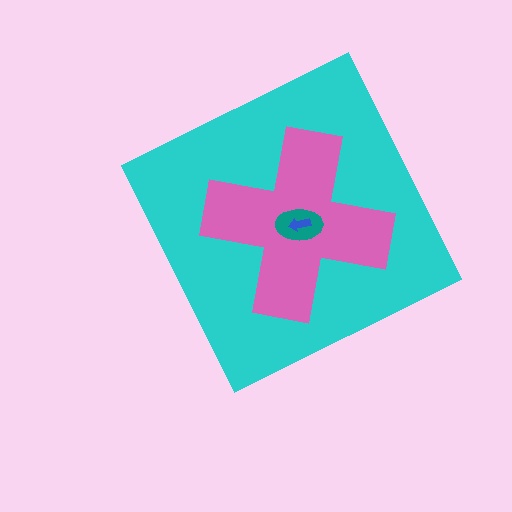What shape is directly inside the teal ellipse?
The blue arrow.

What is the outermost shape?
The cyan diamond.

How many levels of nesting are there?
4.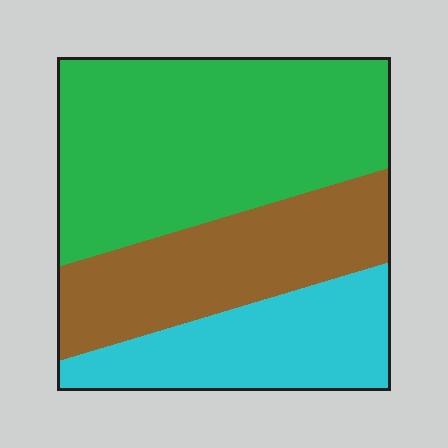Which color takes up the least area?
Cyan, at roughly 25%.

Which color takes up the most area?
Green, at roughly 50%.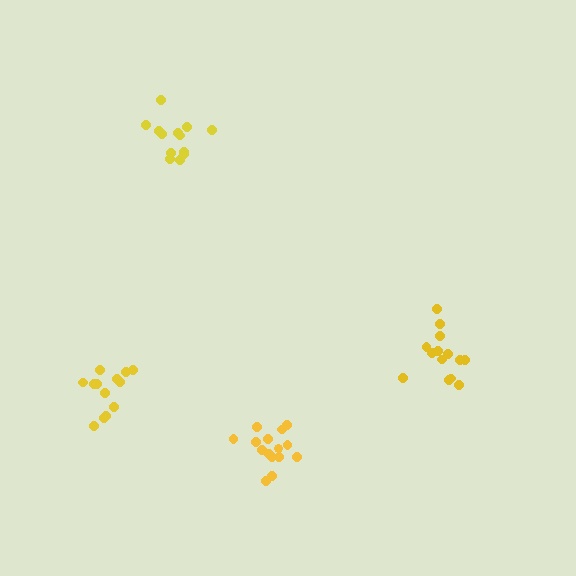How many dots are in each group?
Group 1: 13 dots, Group 2: 14 dots, Group 3: 13 dots, Group 4: 15 dots (55 total).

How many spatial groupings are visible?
There are 4 spatial groupings.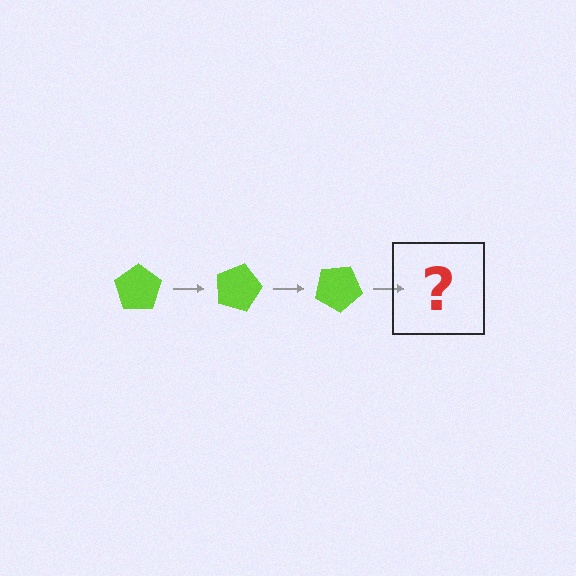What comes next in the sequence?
The next element should be a lime pentagon rotated 45 degrees.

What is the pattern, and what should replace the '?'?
The pattern is that the pentagon rotates 15 degrees each step. The '?' should be a lime pentagon rotated 45 degrees.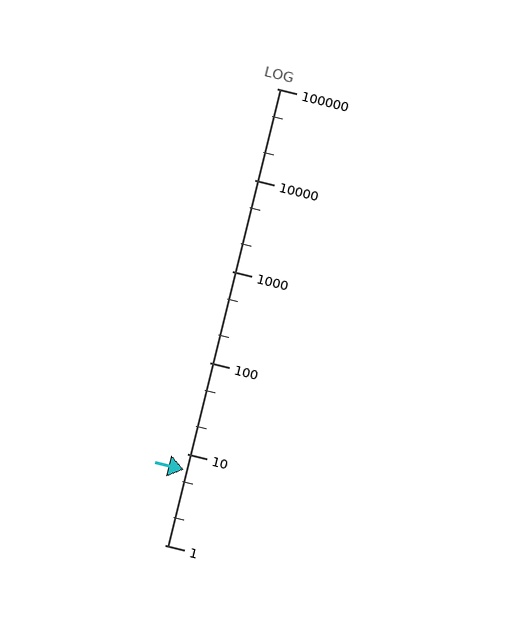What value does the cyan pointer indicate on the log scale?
The pointer indicates approximately 6.6.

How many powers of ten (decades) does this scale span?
The scale spans 5 decades, from 1 to 100000.